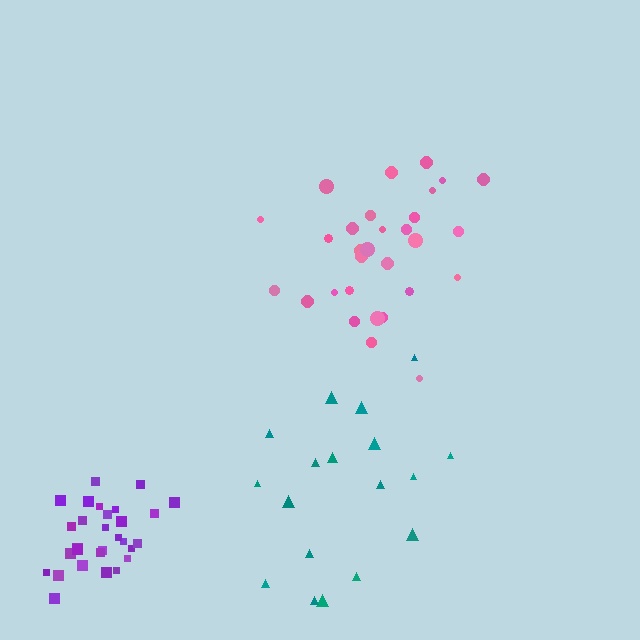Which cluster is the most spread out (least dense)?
Teal.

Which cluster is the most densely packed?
Purple.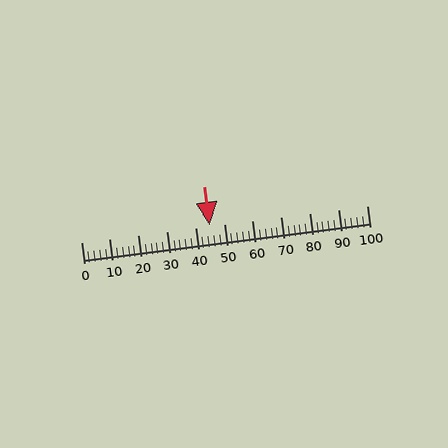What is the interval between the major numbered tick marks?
The major tick marks are spaced 10 units apart.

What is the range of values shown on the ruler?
The ruler shows values from 0 to 100.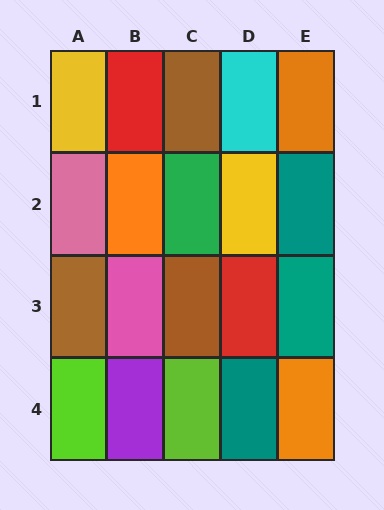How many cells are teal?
3 cells are teal.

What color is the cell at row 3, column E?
Teal.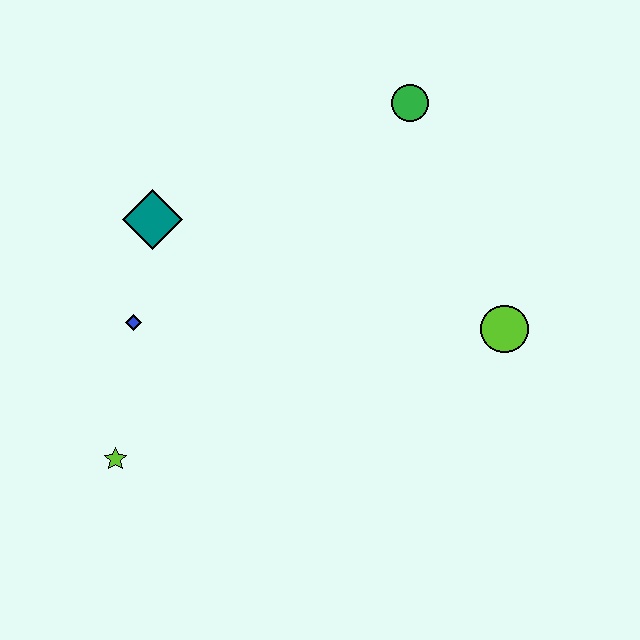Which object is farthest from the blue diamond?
The lime circle is farthest from the blue diamond.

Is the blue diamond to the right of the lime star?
Yes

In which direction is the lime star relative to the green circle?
The lime star is below the green circle.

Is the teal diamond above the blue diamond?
Yes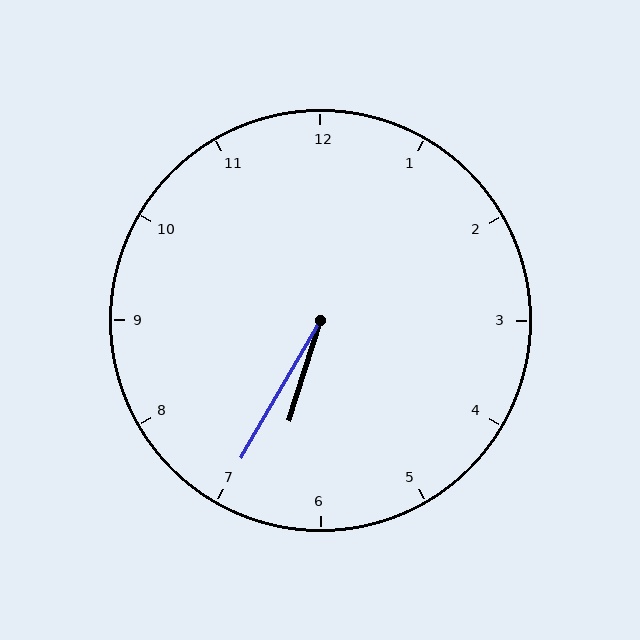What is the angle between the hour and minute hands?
Approximately 12 degrees.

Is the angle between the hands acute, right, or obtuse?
It is acute.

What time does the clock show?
6:35.